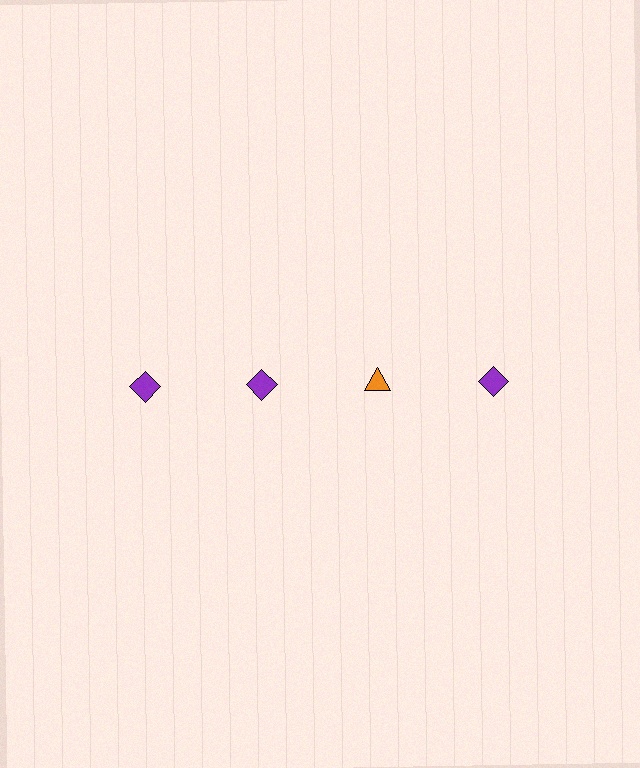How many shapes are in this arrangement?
There are 4 shapes arranged in a grid pattern.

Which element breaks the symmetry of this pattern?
The orange triangle in the top row, center column breaks the symmetry. All other shapes are purple diamonds.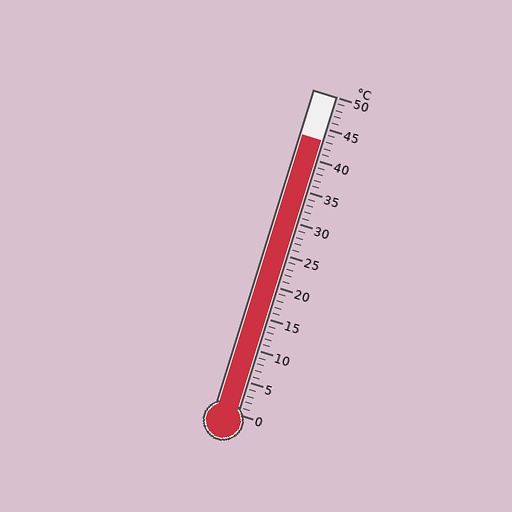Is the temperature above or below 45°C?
The temperature is below 45°C.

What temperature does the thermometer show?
The thermometer shows approximately 43°C.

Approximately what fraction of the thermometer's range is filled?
The thermometer is filled to approximately 85% of its range.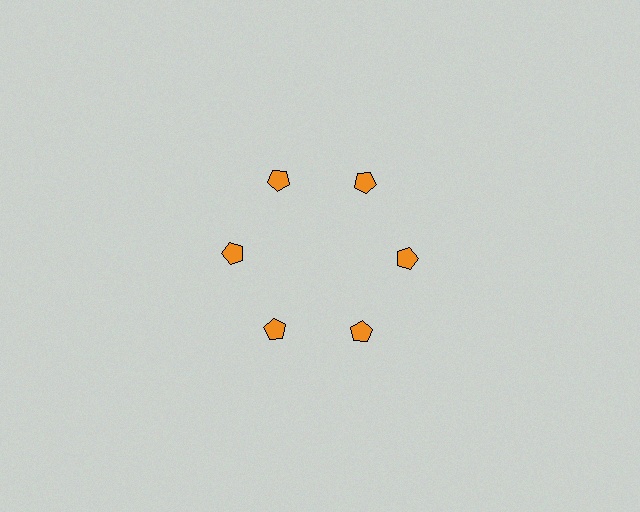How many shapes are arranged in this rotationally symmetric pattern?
There are 6 shapes, arranged in 6 groups of 1.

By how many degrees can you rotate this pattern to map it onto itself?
The pattern maps onto itself every 60 degrees of rotation.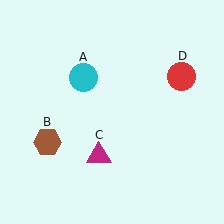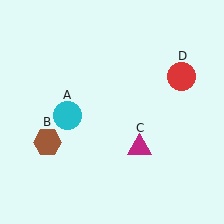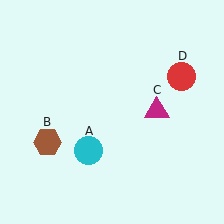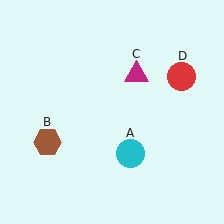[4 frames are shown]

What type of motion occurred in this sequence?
The cyan circle (object A), magenta triangle (object C) rotated counterclockwise around the center of the scene.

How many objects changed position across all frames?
2 objects changed position: cyan circle (object A), magenta triangle (object C).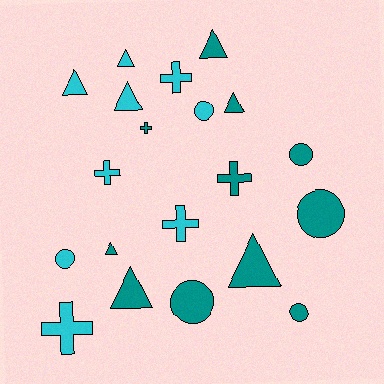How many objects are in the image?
There are 20 objects.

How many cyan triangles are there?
There are 3 cyan triangles.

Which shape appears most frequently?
Triangle, with 8 objects.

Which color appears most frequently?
Teal, with 11 objects.